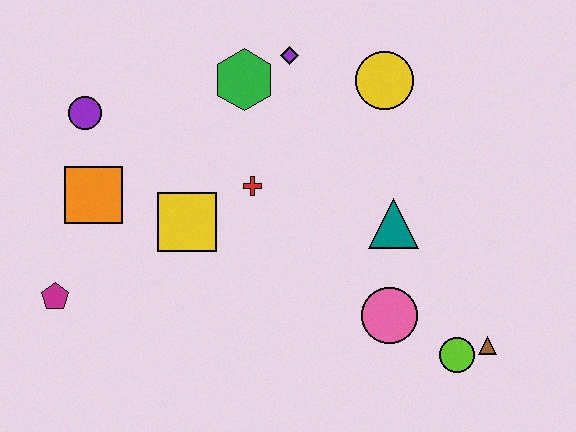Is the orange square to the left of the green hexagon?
Yes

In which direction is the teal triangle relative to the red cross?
The teal triangle is to the right of the red cross.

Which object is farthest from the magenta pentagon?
The brown triangle is farthest from the magenta pentagon.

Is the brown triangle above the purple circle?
No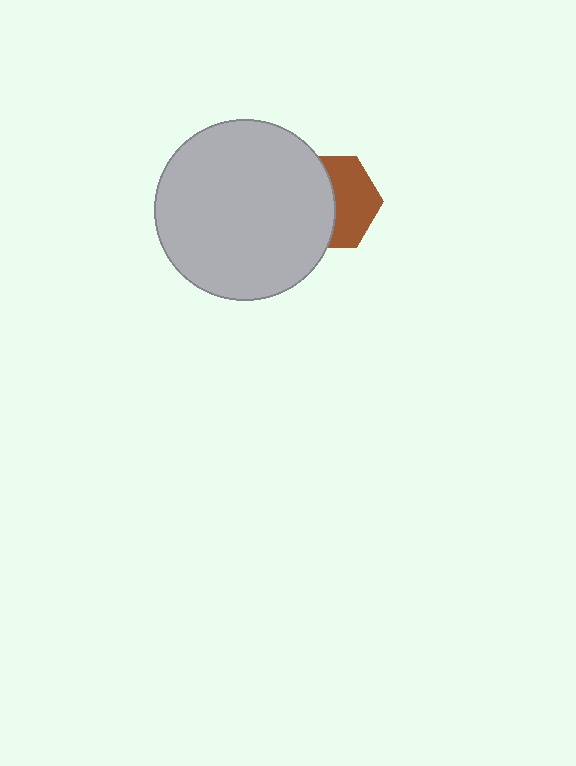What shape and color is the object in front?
The object in front is a light gray circle.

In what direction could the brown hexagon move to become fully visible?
The brown hexagon could move right. That would shift it out from behind the light gray circle entirely.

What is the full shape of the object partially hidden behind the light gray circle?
The partially hidden object is a brown hexagon.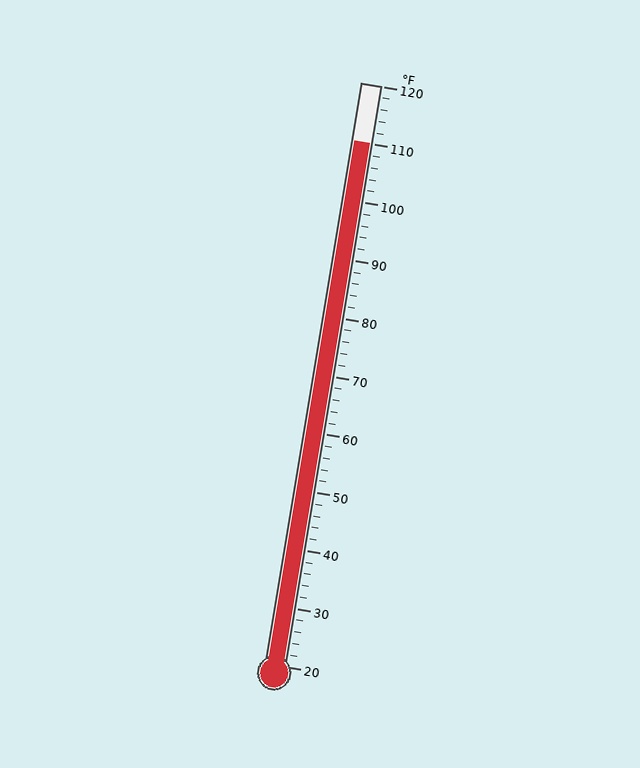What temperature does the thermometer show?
The thermometer shows approximately 110°F.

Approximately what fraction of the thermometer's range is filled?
The thermometer is filled to approximately 90% of its range.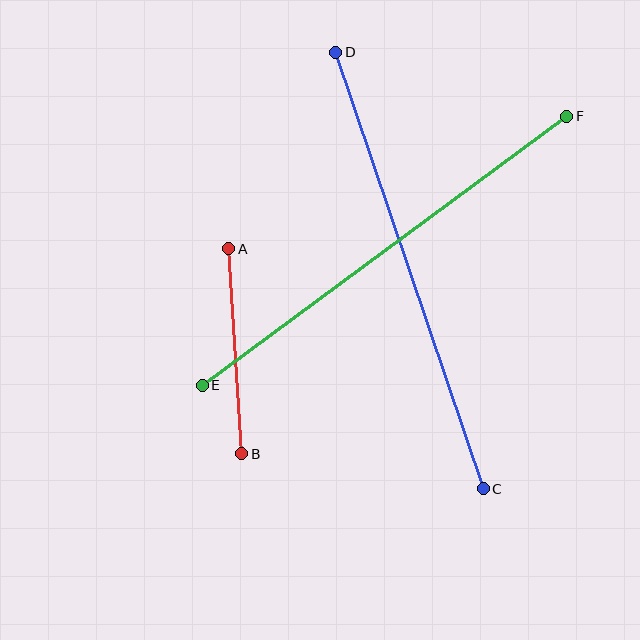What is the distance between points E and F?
The distance is approximately 453 pixels.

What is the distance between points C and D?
The distance is approximately 461 pixels.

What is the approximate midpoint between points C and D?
The midpoint is at approximately (409, 270) pixels.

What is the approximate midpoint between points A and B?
The midpoint is at approximately (235, 351) pixels.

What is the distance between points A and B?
The distance is approximately 206 pixels.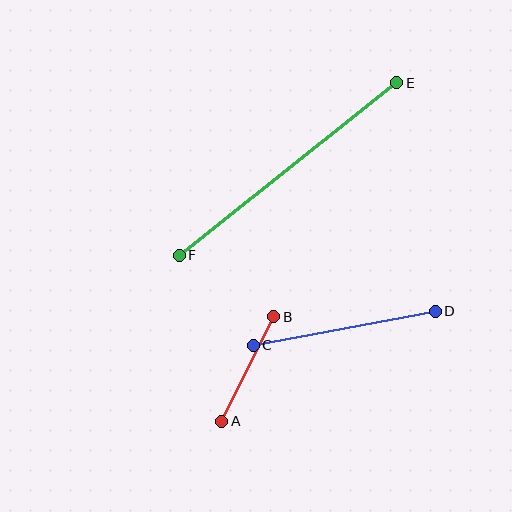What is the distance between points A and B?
The distance is approximately 116 pixels.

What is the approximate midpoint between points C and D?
The midpoint is at approximately (344, 328) pixels.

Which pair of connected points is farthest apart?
Points E and F are farthest apart.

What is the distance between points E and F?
The distance is approximately 277 pixels.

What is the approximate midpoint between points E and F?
The midpoint is at approximately (288, 169) pixels.